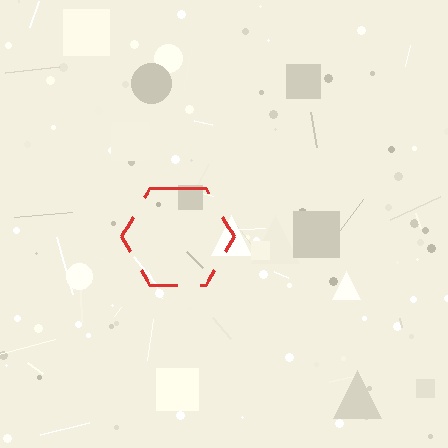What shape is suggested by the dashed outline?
The dashed outline suggests a hexagon.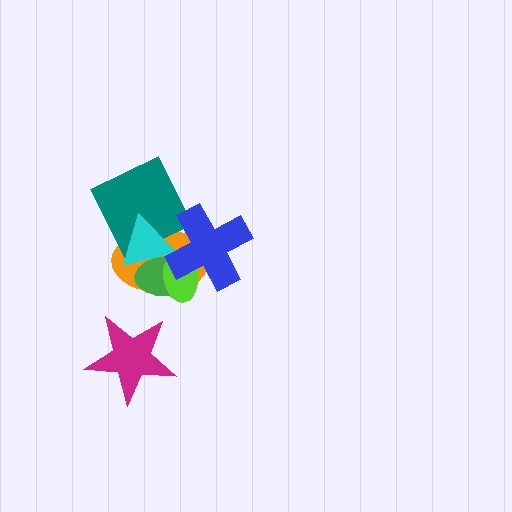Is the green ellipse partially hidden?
Yes, it is partially covered by another shape.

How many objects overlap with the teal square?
2 objects overlap with the teal square.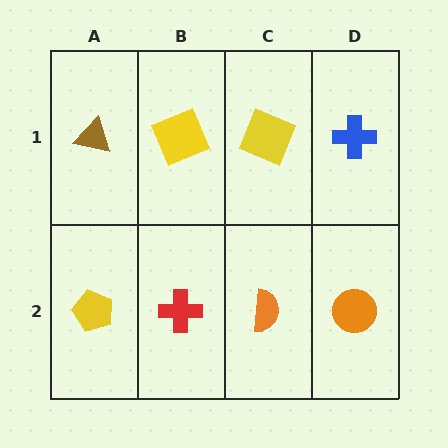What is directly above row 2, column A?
A brown triangle.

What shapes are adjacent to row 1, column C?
An orange semicircle (row 2, column C), a yellow square (row 1, column B), a blue cross (row 1, column D).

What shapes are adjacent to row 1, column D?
An orange circle (row 2, column D), a yellow square (row 1, column C).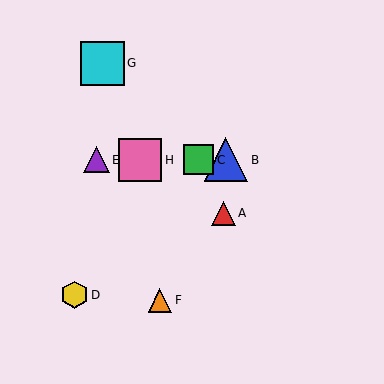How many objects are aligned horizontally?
4 objects (B, C, E, H) are aligned horizontally.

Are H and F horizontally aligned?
No, H is at y≈160 and F is at y≈300.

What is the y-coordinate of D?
Object D is at y≈295.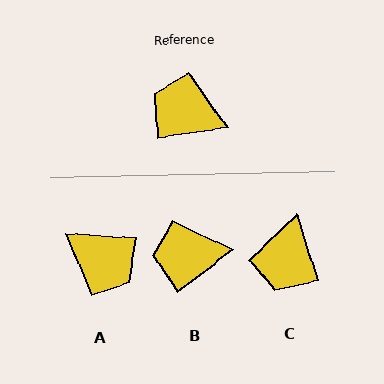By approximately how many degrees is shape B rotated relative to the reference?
Approximately 30 degrees counter-clockwise.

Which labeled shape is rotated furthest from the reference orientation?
A, about 168 degrees away.